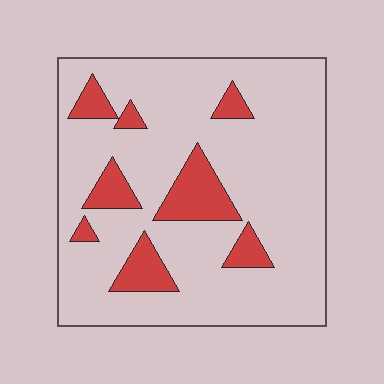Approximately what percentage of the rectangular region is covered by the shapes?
Approximately 15%.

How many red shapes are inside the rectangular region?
8.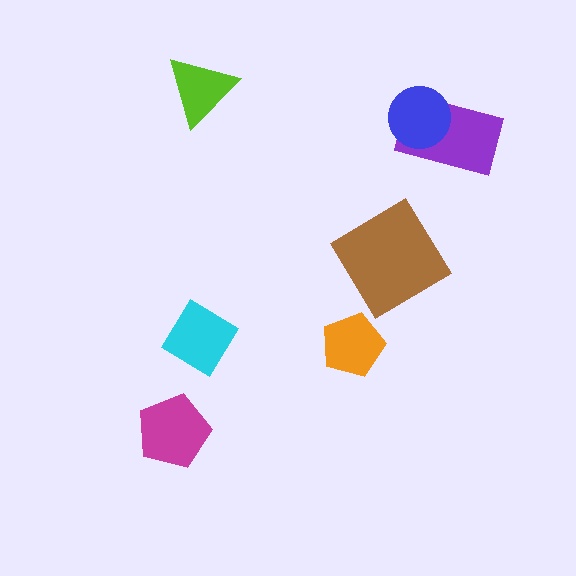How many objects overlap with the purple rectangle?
1 object overlaps with the purple rectangle.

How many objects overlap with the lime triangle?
0 objects overlap with the lime triangle.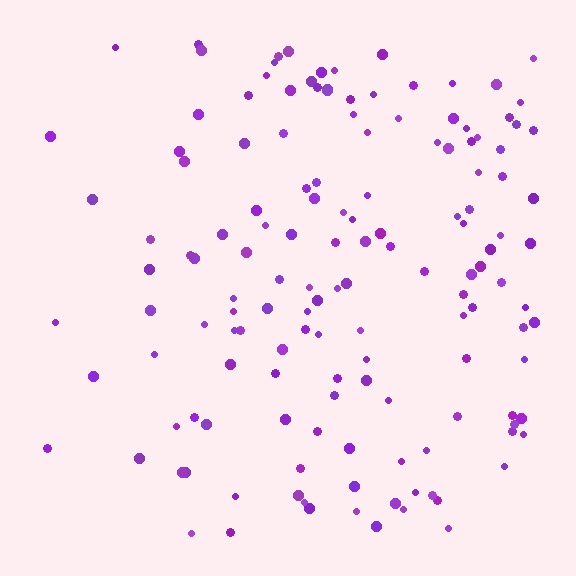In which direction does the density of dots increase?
From left to right, with the right side densest.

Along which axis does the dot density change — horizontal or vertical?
Horizontal.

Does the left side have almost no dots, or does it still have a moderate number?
Still a moderate number, just noticeably fewer than the right.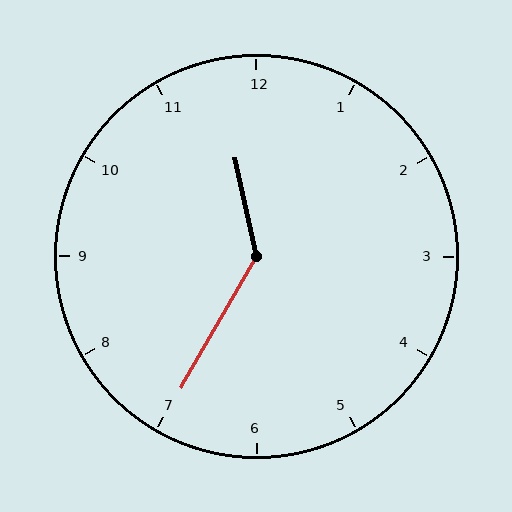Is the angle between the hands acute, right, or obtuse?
It is obtuse.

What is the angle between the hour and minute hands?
Approximately 138 degrees.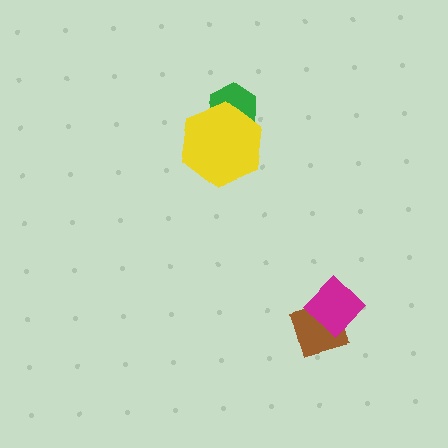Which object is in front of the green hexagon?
The yellow hexagon is in front of the green hexagon.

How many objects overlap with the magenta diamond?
1 object overlaps with the magenta diamond.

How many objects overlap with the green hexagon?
1 object overlaps with the green hexagon.